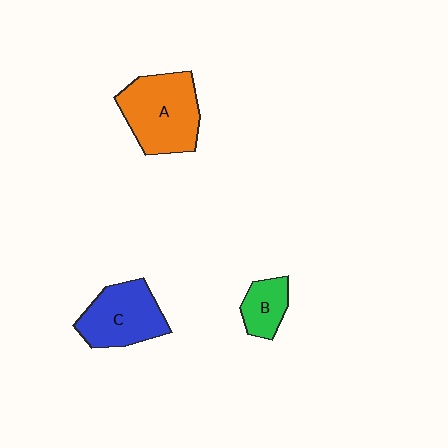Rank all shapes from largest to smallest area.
From largest to smallest: A (orange), C (blue), B (green).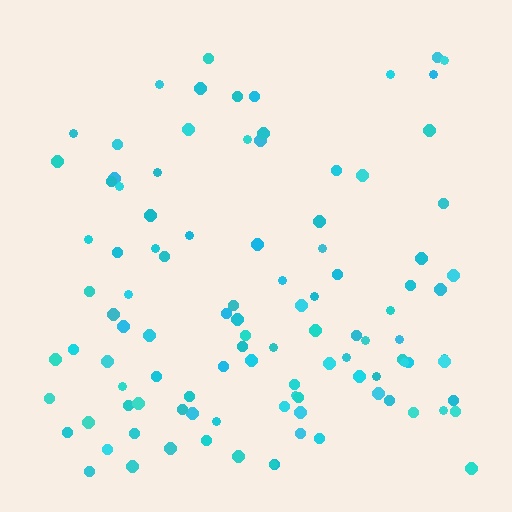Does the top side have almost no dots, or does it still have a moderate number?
Still a moderate number, just noticeably fewer than the bottom.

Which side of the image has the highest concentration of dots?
The bottom.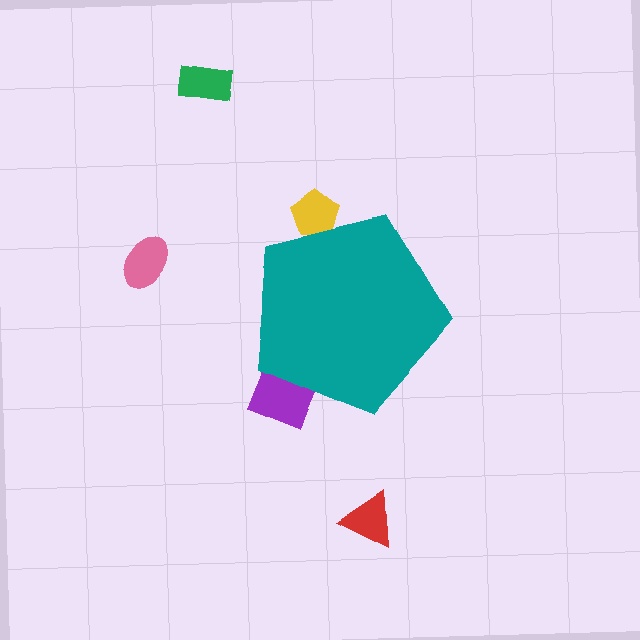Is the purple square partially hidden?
Yes, the purple square is partially hidden behind the teal pentagon.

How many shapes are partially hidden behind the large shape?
2 shapes are partially hidden.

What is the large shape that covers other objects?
A teal pentagon.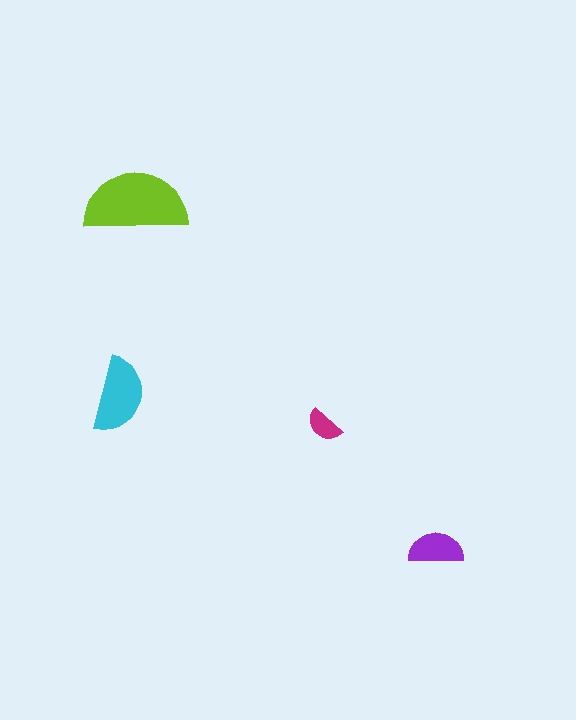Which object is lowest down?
The purple semicircle is bottommost.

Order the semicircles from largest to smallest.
the lime one, the cyan one, the purple one, the magenta one.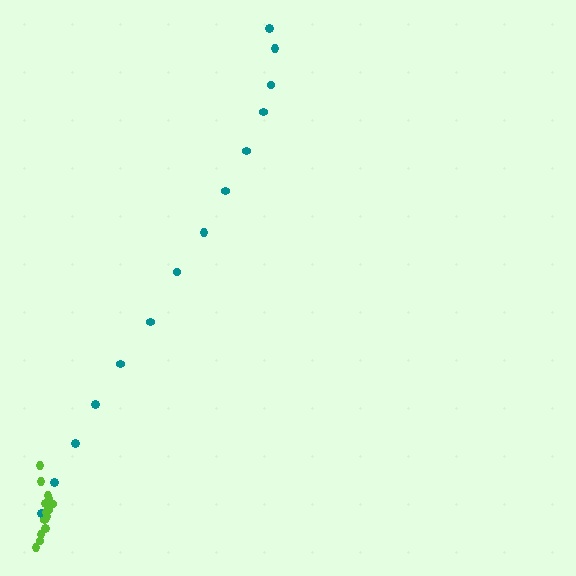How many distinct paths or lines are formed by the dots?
There are 2 distinct paths.